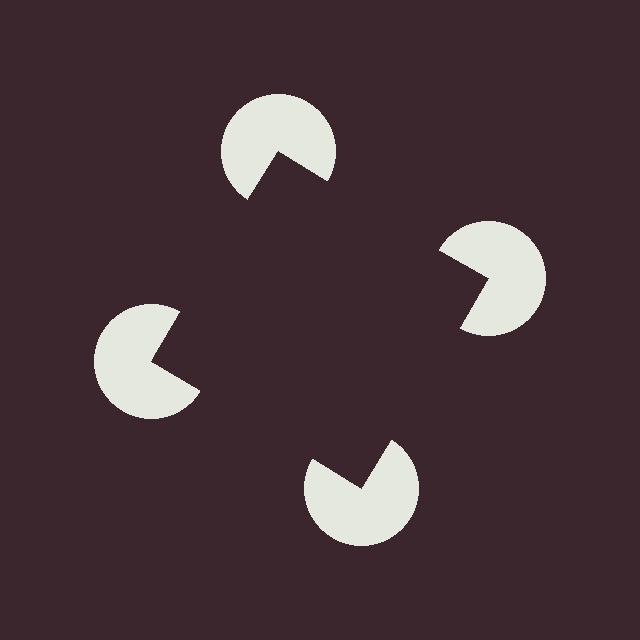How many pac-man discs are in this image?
There are 4 — one at each vertex of the illusory square.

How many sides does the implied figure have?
4 sides.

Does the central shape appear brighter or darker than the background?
It typically appears slightly darker than the background, even though no actual brightness change is drawn.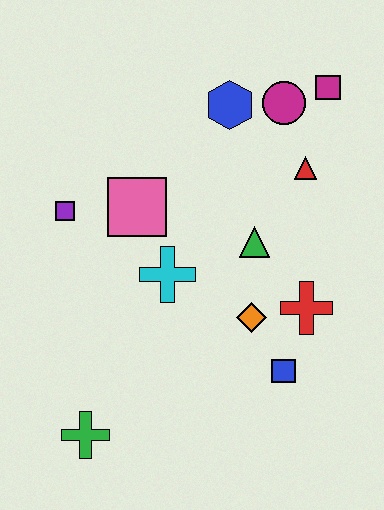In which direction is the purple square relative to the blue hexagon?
The purple square is to the left of the blue hexagon.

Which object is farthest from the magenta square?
The green cross is farthest from the magenta square.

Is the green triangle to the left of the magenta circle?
Yes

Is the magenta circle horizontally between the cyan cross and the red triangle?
Yes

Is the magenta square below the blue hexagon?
No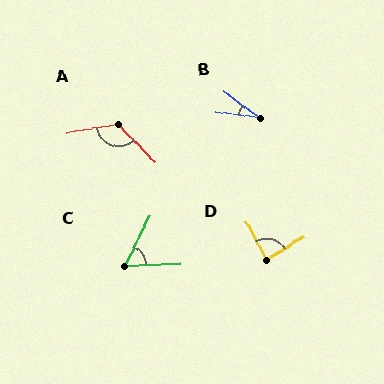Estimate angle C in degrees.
Approximately 60 degrees.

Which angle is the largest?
A, at approximately 125 degrees.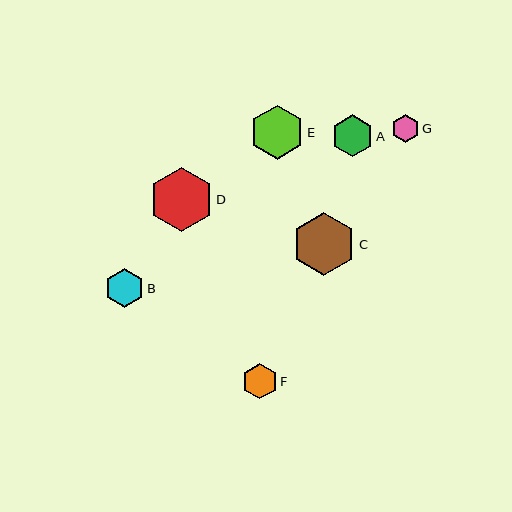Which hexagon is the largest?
Hexagon D is the largest with a size of approximately 64 pixels.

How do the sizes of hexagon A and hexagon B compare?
Hexagon A and hexagon B are approximately the same size.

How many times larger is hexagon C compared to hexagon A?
Hexagon C is approximately 1.5 times the size of hexagon A.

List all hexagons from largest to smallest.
From largest to smallest: D, C, E, A, B, F, G.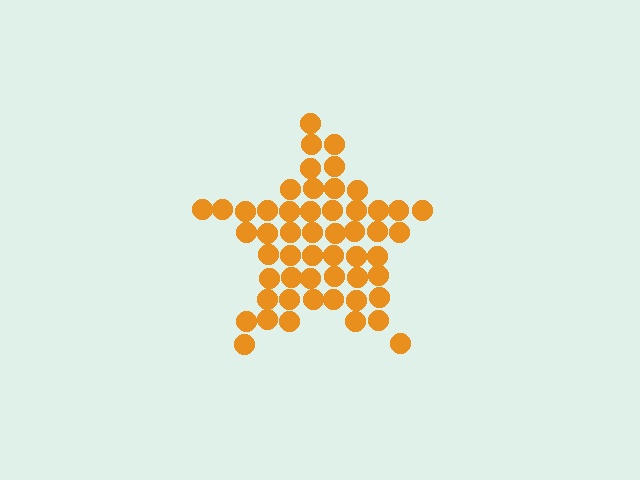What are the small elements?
The small elements are circles.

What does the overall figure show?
The overall figure shows a star.